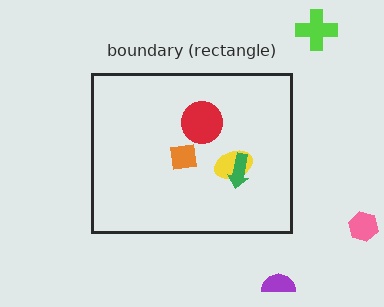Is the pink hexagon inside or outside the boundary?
Outside.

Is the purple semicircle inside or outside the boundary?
Outside.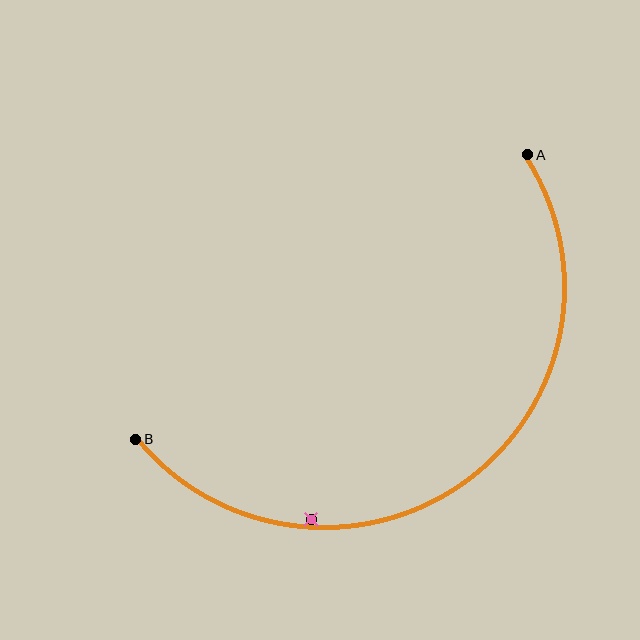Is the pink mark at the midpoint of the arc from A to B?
No — the pink mark does not lie on the arc at all. It sits slightly inside the curve.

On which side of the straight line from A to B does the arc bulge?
The arc bulges below and to the right of the straight line connecting A and B.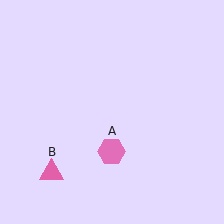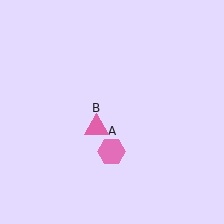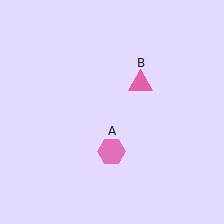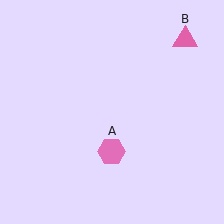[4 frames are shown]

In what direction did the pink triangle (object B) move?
The pink triangle (object B) moved up and to the right.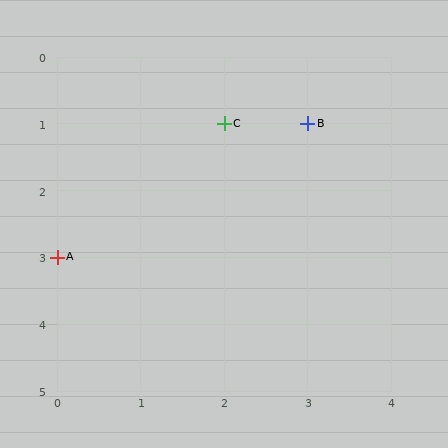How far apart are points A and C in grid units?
Points A and C are 2 columns and 2 rows apart (about 2.8 grid units diagonally).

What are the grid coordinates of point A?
Point A is at grid coordinates (0, 3).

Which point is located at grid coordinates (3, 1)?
Point B is at (3, 1).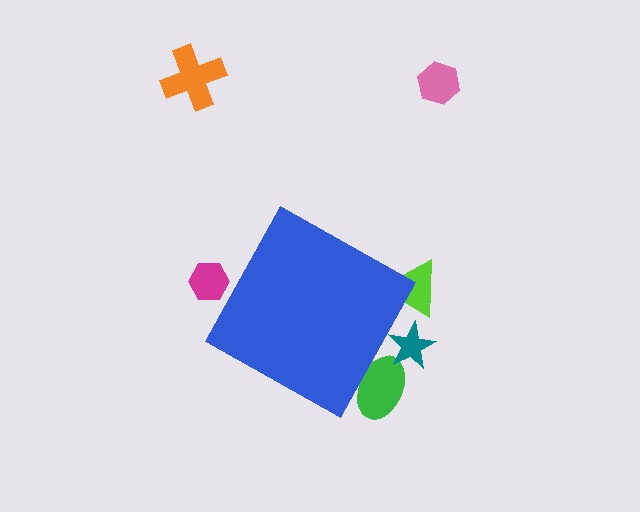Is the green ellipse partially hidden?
Yes, the green ellipse is partially hidden behind the blue diamond.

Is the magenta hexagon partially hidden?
Yes, the magenta hexagon is partially hidden behind the blue diamond.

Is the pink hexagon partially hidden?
No, the pink hexagon is fully visible.